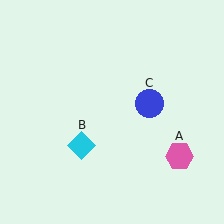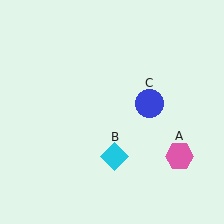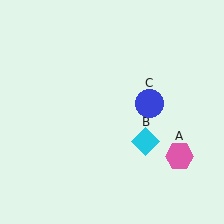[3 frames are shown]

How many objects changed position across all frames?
1 object changed position: cyan diamond (object B).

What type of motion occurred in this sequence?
The cyan diamond (object B) rotated counterclockwise around the center of the scene.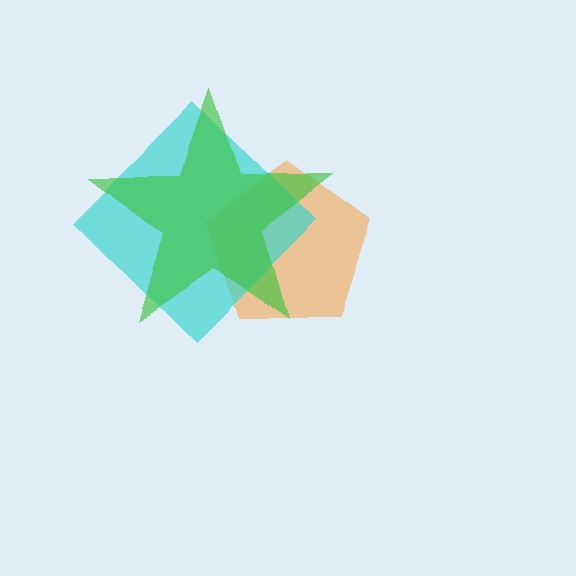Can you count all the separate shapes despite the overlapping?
Yes, there are 3 separate shapes.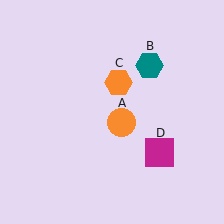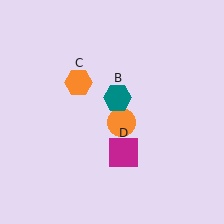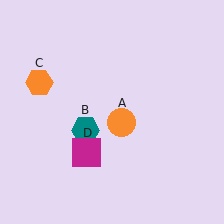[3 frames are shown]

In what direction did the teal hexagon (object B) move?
The teal hexagon (object B) moved down and to the left.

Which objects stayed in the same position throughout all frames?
Orange circle (object A) remained stationary.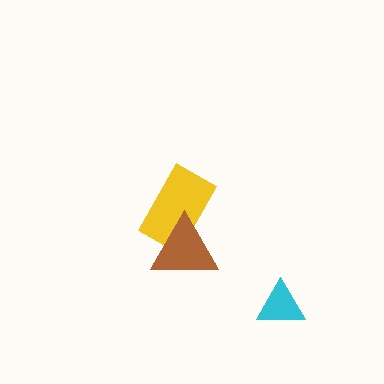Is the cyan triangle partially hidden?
No, no other shape covers it.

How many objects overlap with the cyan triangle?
0 objects overlap with the cyan triangle.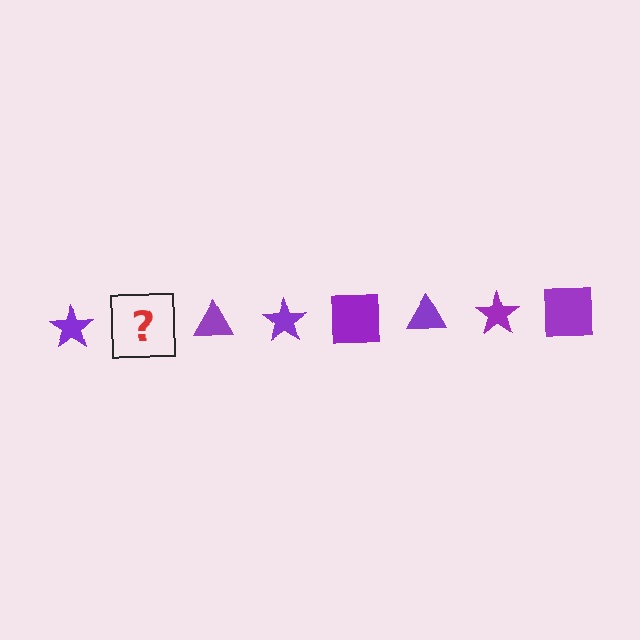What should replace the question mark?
The question mark should be replaced with a purple square.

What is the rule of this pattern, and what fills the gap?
The rule is that the pattern cycles through star, square, triangle shapes in purple. The gap should be filled with a purple square.